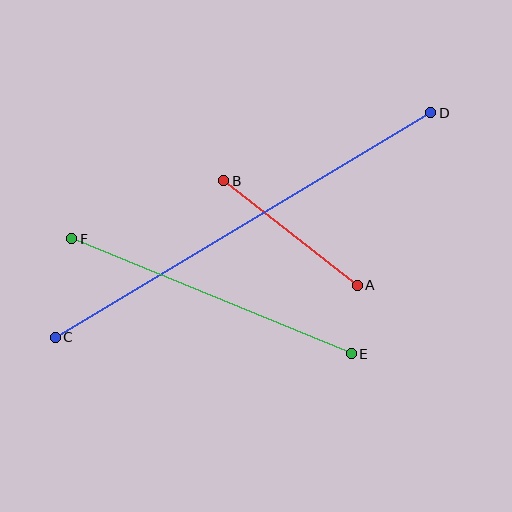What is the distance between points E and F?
The distance is approximately 302 pixels.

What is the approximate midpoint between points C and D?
The midpoint is at approximately (243, 225) pixels.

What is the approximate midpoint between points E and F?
The midpoint is at approximately (211, 296) pixels.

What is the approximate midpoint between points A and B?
The midpoint is at approximately (290, 233) pixels.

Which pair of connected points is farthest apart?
Points C and D are farthest apart.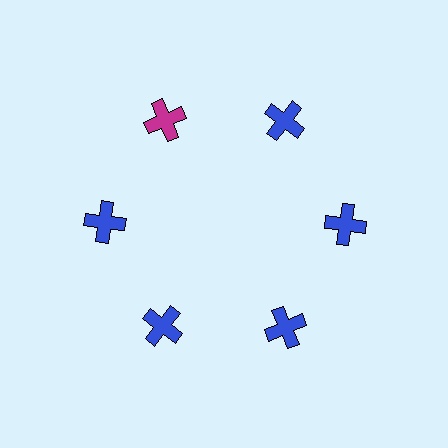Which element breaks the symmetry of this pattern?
The magenta cross at roughly the 11 o'clock position breaks the symmetry. All other shapes are blue crosses.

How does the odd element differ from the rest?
It has a different color: magenta instead of blue.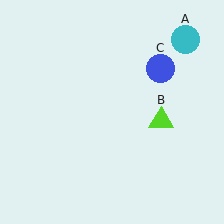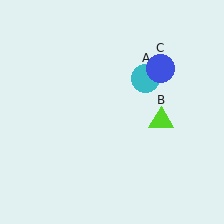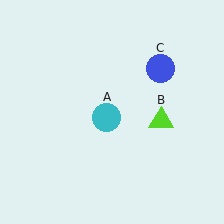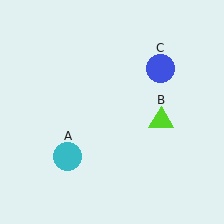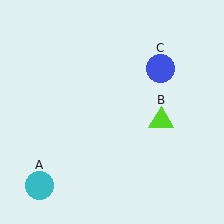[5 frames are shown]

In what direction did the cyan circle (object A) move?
The cyan circle (object A) moved down and to the left.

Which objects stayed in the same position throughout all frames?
Lime triangle (object B) and blue circle (object C) remained stationary.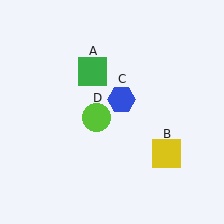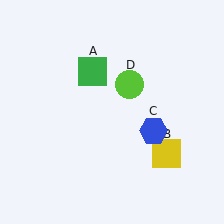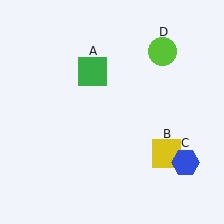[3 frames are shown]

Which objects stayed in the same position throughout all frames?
Green square (object A) and yellow square (object B) remained stationary.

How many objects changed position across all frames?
2 objects changed position: blue hexagon (object C), lime circle (object D).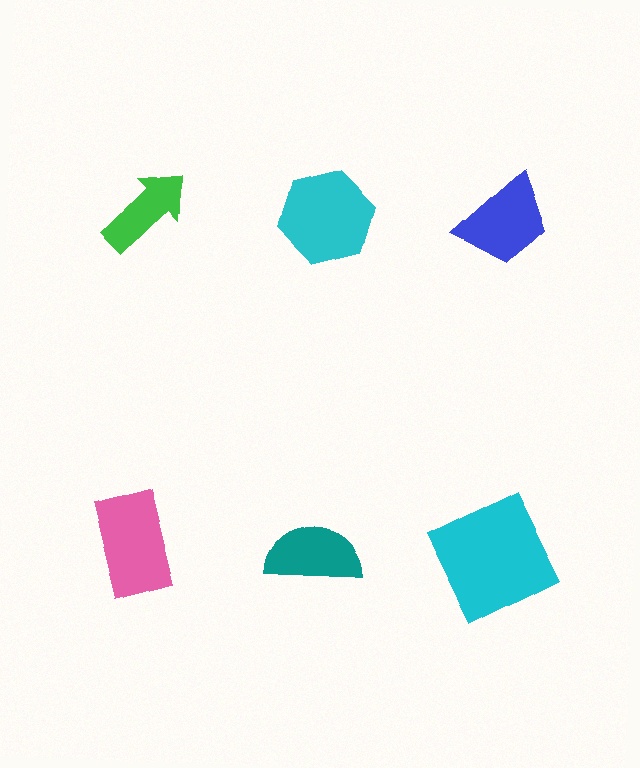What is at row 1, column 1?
A green arrow.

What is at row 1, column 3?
A blue trapezoid.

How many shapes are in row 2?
3 shapes.